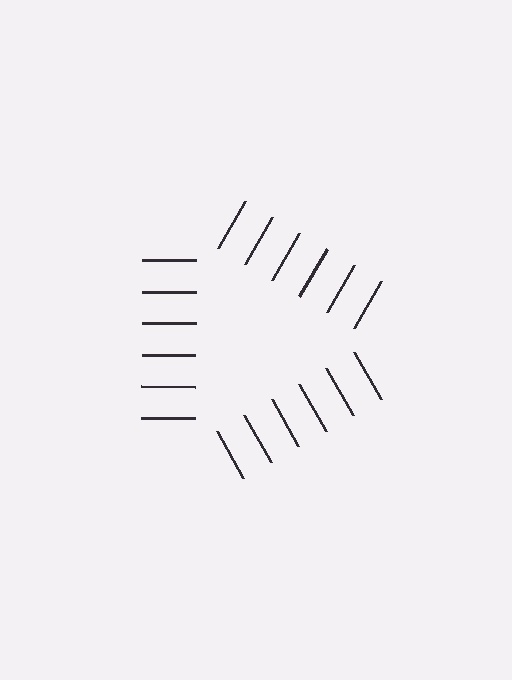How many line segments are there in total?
18 — 6 along each of the 3 edges.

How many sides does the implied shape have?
3 sides — the line-ends trace a triangle.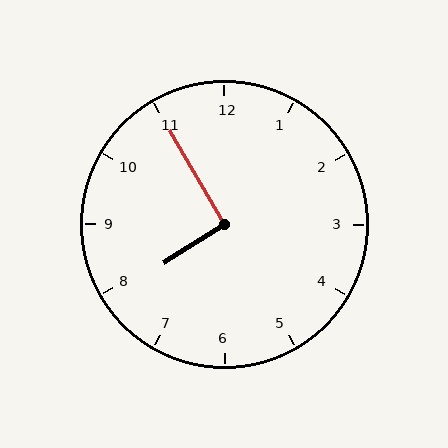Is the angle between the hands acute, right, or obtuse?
It is right.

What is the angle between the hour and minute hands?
Approximately 92 degrees.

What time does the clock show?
7:55.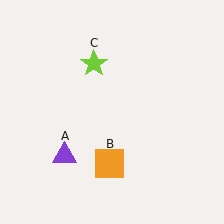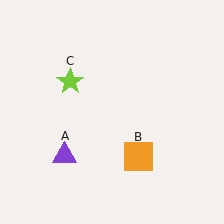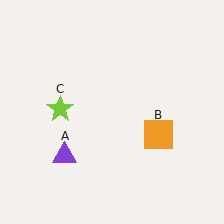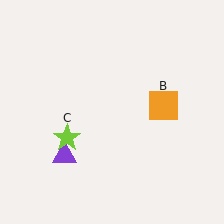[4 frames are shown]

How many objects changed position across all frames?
2 objects changed position: orange square (object B), lime star (object C).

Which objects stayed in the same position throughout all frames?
Purple triangle (object A) remained stationary.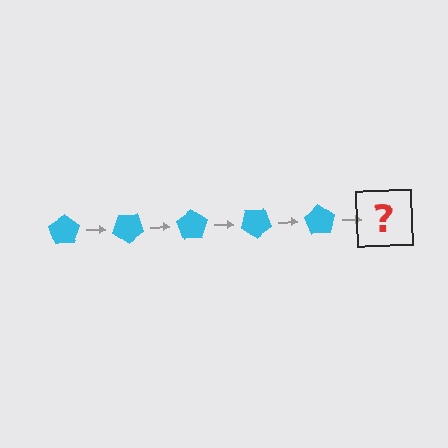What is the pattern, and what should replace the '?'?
The pattern is that the pentagon rotates 35 degrees each step. The '?' should be a cyan pentagon rotated 175 degrees.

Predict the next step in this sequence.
The next step is a cyan pentagon rotated 175 degrees.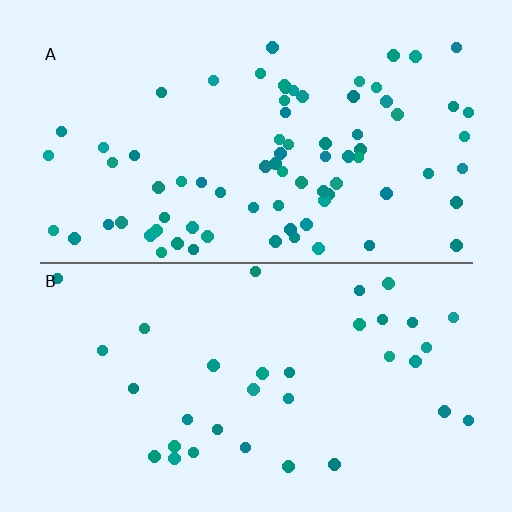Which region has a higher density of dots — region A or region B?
A (the top).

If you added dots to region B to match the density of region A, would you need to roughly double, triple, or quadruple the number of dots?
Approximately double.